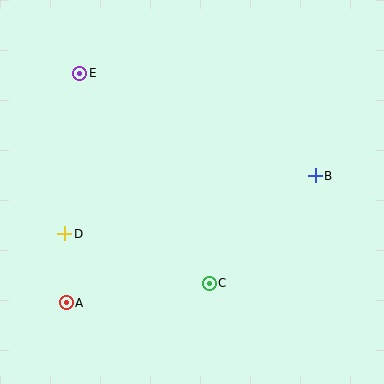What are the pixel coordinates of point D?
Point D is at (65, 234).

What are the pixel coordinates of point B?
Point B is at (315, 176).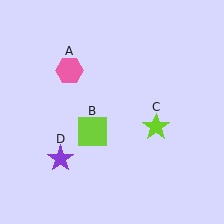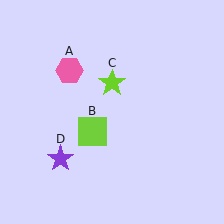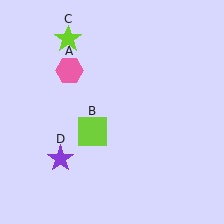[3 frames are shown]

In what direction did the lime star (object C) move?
The lime star (object C) moved up and to the left.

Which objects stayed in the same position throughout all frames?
Pink hexagon (object A) and lime square (object B) and purple star (object D) remained stationary.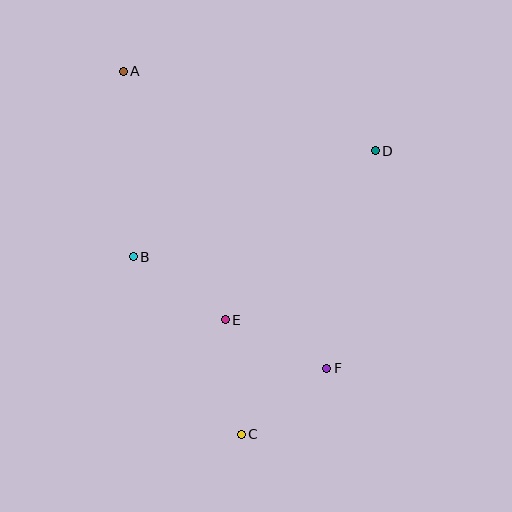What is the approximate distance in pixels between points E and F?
The distance between E and F is approximately 113 pixels.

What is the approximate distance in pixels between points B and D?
The distance between B and D is approximately 264 pixels.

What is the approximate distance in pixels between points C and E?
The distance between C and E is approximately 116 pixels.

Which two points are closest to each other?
Points C and F are closest to each other.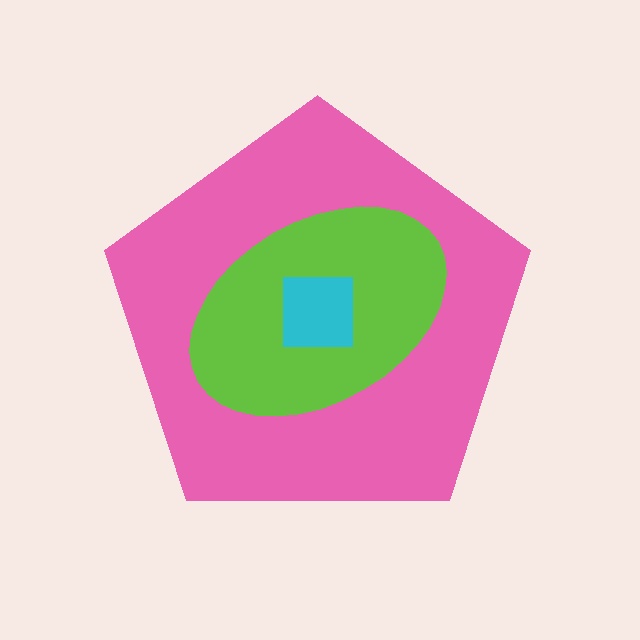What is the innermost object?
The cyan square.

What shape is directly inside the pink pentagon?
The lime ellipse.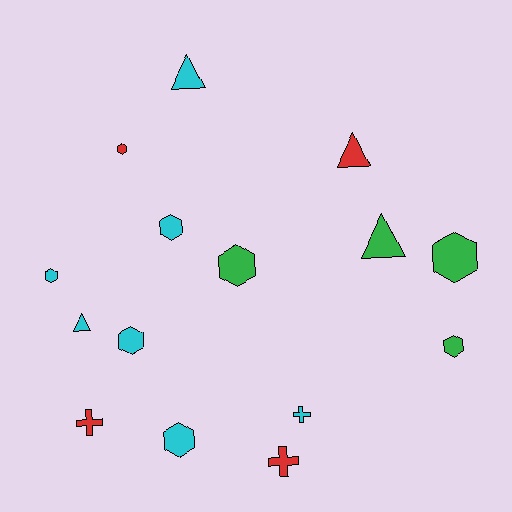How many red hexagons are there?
There is 1 red hexagon.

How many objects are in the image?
There are 15 objects.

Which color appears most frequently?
Cyan, with 7 objects.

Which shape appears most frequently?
Hexagon, with 8 objects.